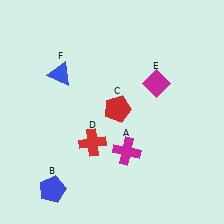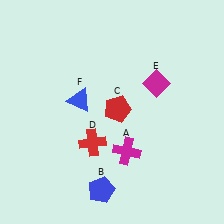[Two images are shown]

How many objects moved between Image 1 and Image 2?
2 objects moved between the two images.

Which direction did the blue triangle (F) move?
The blue triangle (F) moved down.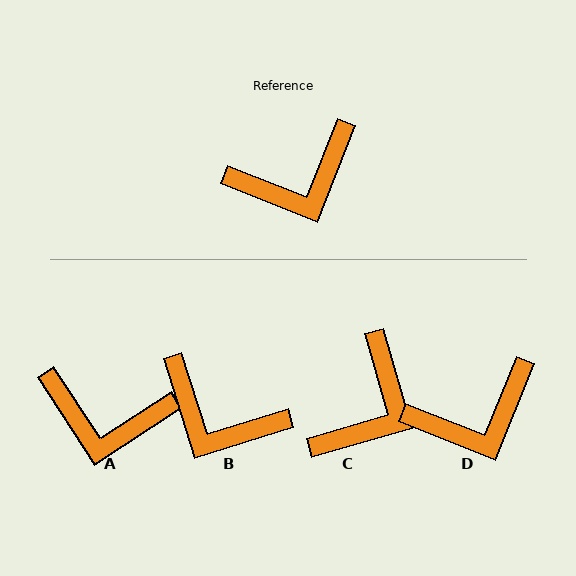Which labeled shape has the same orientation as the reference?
D.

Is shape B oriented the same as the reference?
No, it is off by about 51 degrees.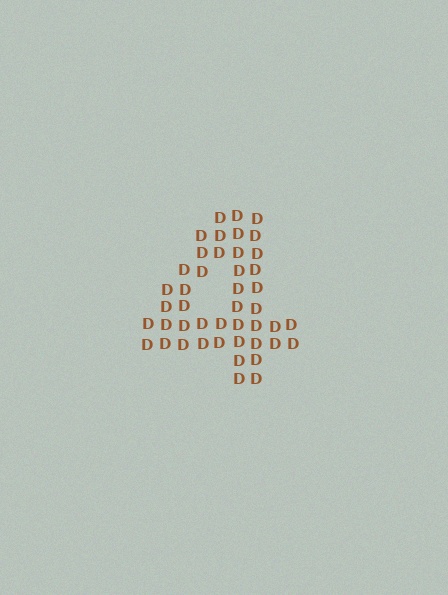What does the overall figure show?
The overall figure shows the digit 4.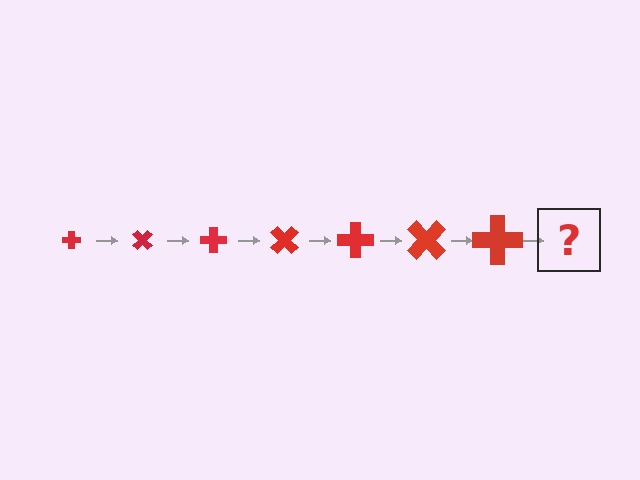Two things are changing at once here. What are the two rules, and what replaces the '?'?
The two rules are that the cross grows larger each step and it rotates 45 degrees each step. The '?' should be a cross, larger than the previous one and rotated 315 degrees from the start.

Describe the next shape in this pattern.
It should be a cross, larger than the previous one and rotated 315 degrees from the start.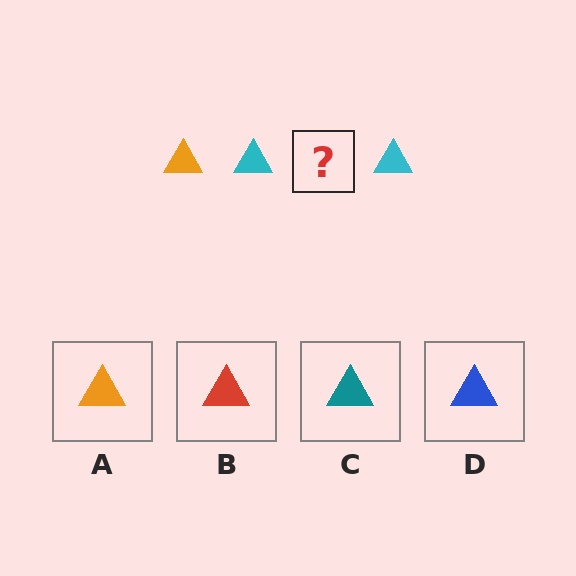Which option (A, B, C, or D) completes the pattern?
A.